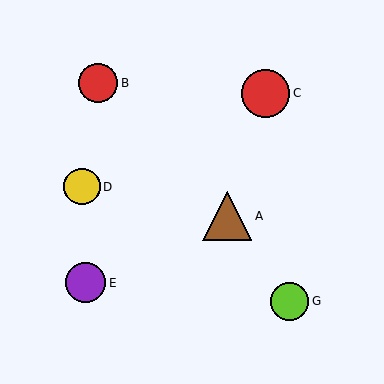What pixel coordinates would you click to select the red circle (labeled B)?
Click at (98, 83) to select the red circle B.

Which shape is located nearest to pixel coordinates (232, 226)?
The brown triangle (labeled A) at (227, 216) is nearest to that location.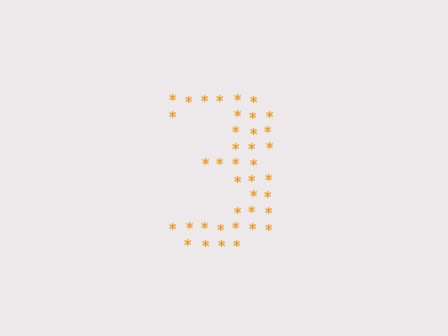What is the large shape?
The large shape is the digit 3.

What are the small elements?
The small elements are asterisks.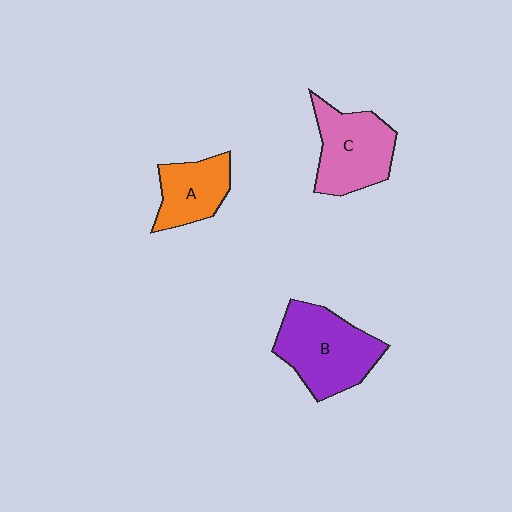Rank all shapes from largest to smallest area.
From largest to smallest: B (purple), C (pink), A (orange).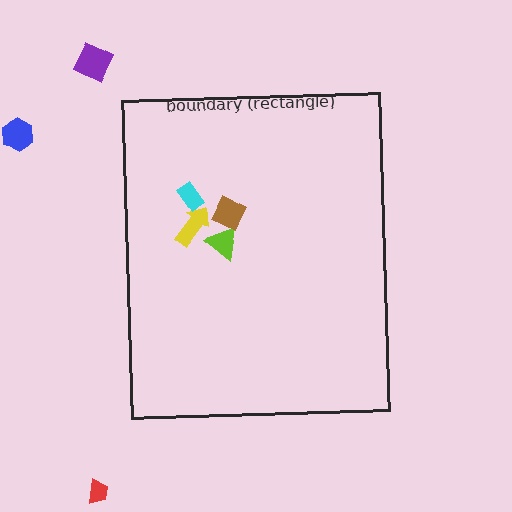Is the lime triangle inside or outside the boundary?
Inside.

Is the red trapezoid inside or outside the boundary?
Outside.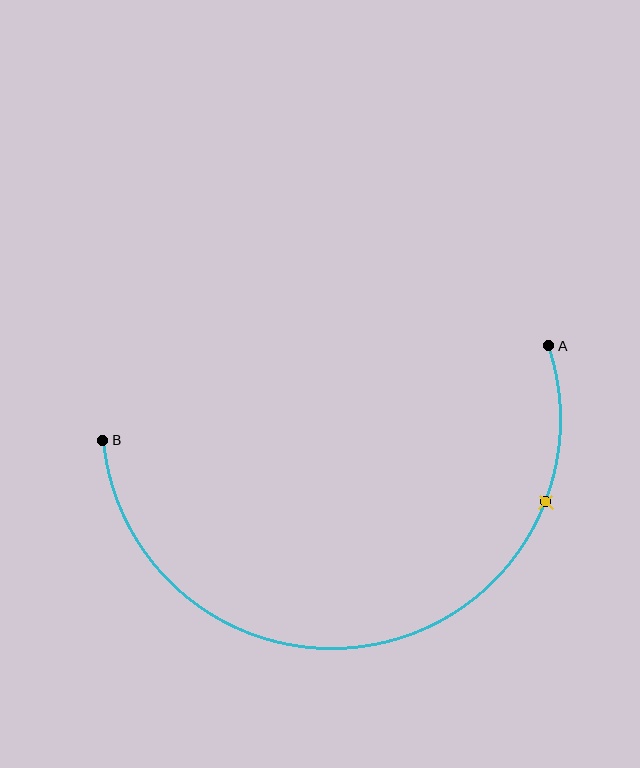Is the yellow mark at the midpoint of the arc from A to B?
No. The yellow mark lies on the arc but is closer to endpoint A. The arc midpoint would be at the point on the curve equidistant along the arc from both A and B.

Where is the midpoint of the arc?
The arc midpoint is the point on the curve farthest from the straight line joining A and B. It sits below that line.